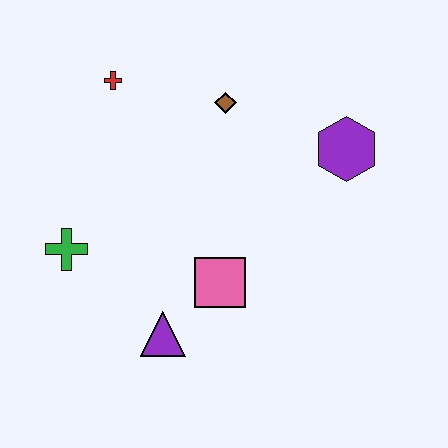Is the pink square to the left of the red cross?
No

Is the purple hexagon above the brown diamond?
No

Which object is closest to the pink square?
The purple triangle is closest to the pink square.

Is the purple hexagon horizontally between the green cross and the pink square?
No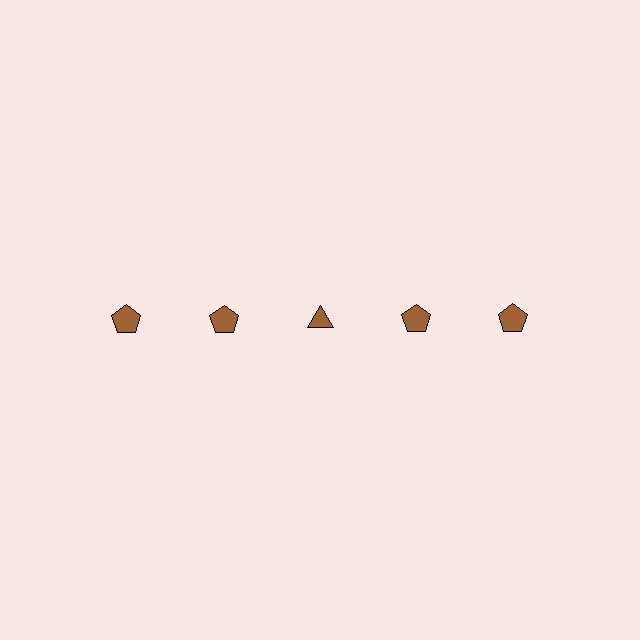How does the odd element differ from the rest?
It has a different shape: triangle instead of pentagon.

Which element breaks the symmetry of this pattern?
The brown triangle in the top row, center column breaks the symmetry. All other shapes are brown pentagons.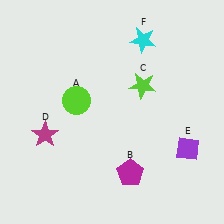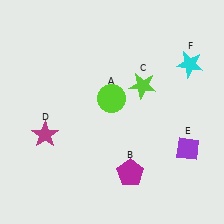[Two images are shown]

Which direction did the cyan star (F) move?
The cyan star (F) moved right.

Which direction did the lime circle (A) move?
The lime circle (A) moved right.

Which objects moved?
The objects that moved are: the lime circle (A), the cyan star (F).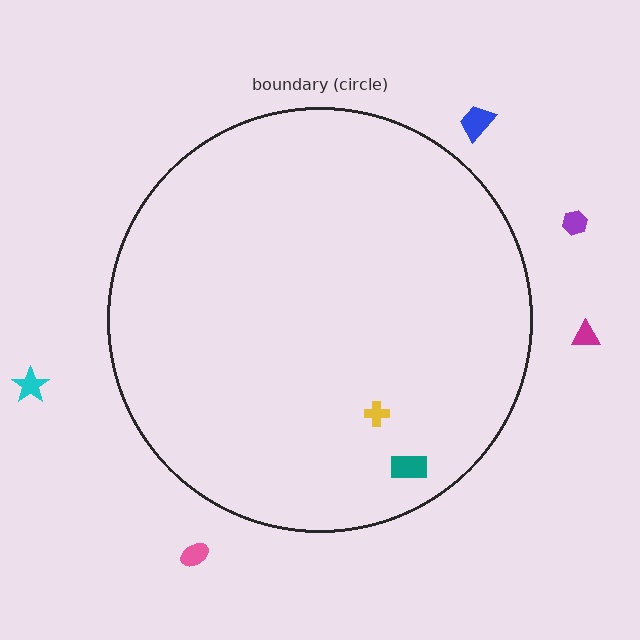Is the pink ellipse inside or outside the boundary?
Outside.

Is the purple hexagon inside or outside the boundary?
Outside.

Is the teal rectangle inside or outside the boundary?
Inside.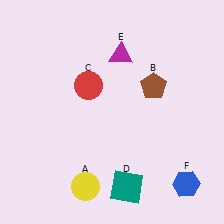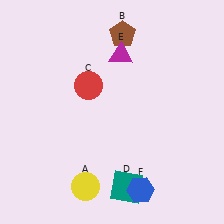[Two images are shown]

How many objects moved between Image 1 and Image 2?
2 objects moved between the two images.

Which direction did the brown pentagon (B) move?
The brown pentagon (B) moved up.